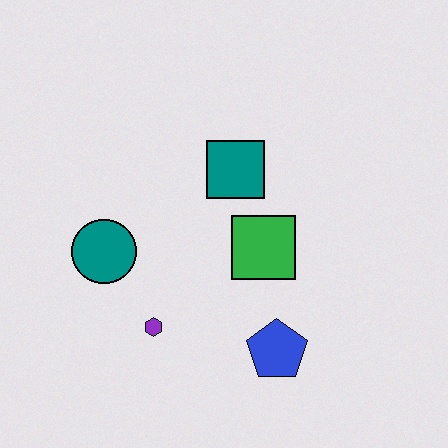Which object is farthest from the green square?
The teal circle is farthest from the green square.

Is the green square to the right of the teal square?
Yes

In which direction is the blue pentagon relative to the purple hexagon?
The blue pentagon is to the right of the purple hexagon.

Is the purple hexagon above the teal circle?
No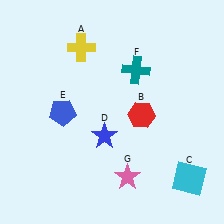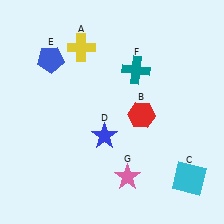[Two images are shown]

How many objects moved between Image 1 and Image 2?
1 object moved between the two images.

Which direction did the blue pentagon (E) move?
The blue pentagon (E) moved up.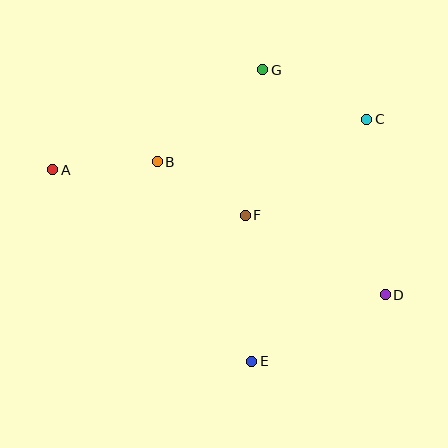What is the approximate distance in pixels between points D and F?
The distance between D and F is approximately 161 pixels.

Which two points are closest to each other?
Points B and F are closest to each other.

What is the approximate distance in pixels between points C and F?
The distance between C and F is approximately 155 pixels.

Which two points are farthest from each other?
Points A and D are farthest from each other.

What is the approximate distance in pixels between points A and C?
The distance between A and C is approximately 318 pixels.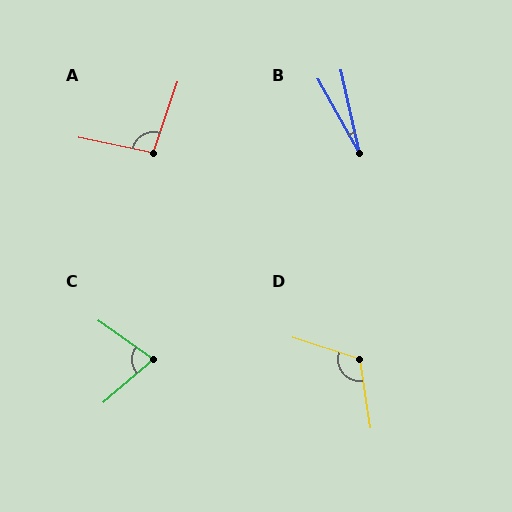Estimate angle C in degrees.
Approximately 76 degrees.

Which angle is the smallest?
B, at approximately 16 degrees.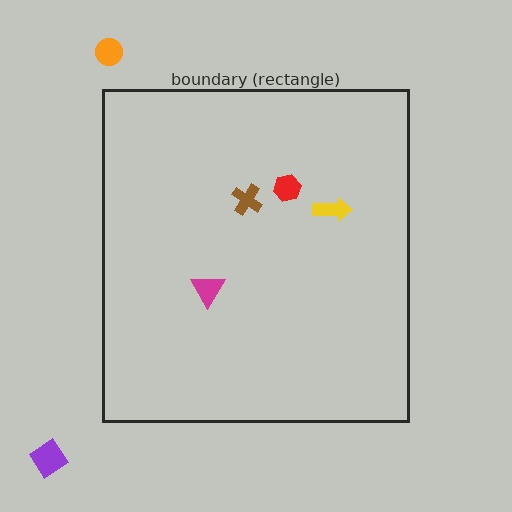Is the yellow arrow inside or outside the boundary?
Inside.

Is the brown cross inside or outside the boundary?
Inside.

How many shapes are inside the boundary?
4 inside, 2 outside.